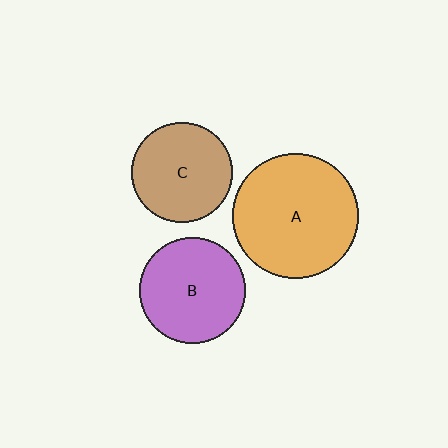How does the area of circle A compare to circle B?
Approximately 1.4 times.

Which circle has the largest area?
Circle A (orange).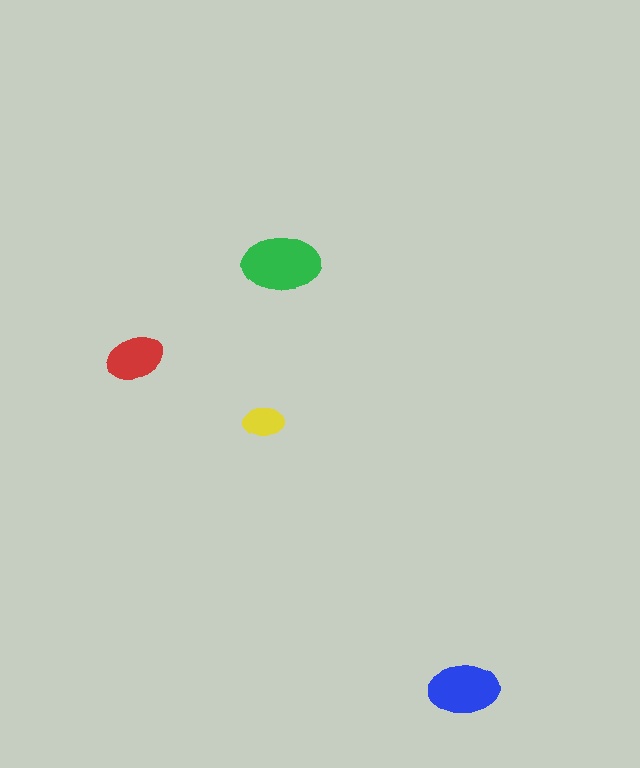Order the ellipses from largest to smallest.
the green one, the blue one, the red one, the yellow one.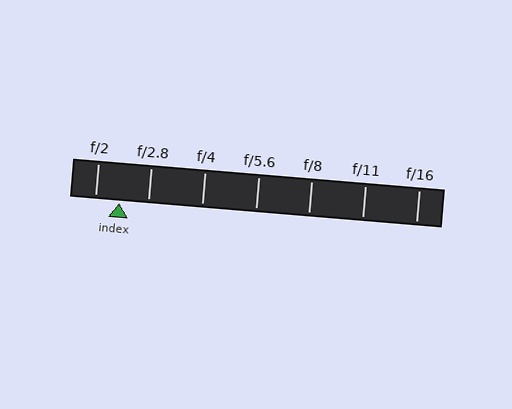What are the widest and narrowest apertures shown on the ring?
The widest aperture shown is f/2 and the narrowest is f/16.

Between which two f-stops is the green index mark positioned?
The index mark is between f/2 and f/2.8.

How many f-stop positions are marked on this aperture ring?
There are 7 f-stop positions marked.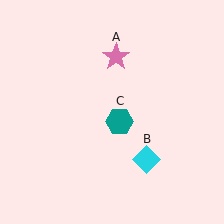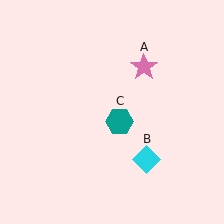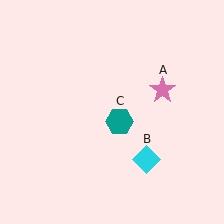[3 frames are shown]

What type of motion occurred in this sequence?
The pink star (object A) rotated clockwise around the center of the scene.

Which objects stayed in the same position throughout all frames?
Cyan diamond (object B) and teal hexagon (object C) remained stationary.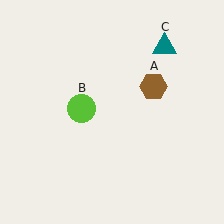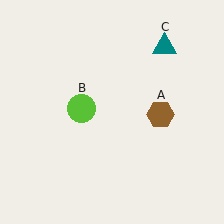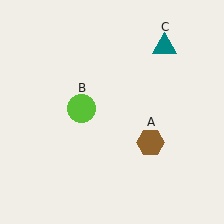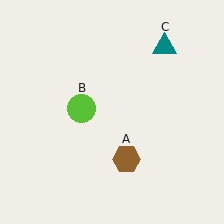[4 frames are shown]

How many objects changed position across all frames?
1 object changed position: brown hexagon (object A).